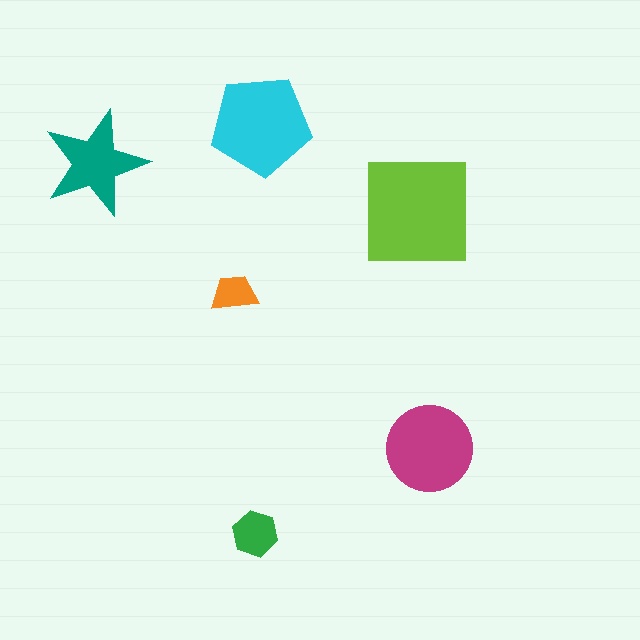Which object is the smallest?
The orange trapezoid.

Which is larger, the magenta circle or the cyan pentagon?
The cyan pentagon.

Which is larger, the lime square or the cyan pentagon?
The lime square.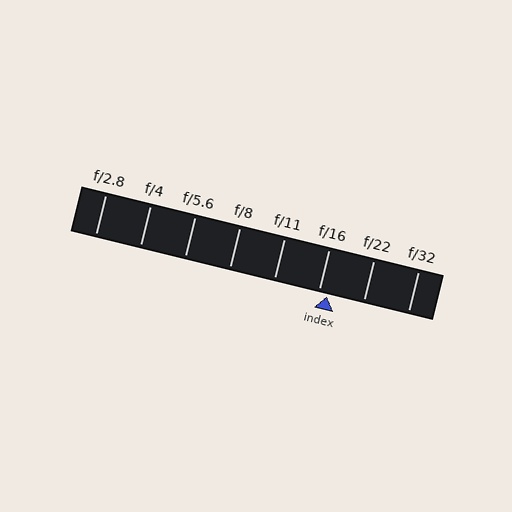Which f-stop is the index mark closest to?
The index mark is closest to f/16.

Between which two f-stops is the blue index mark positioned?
The index mark is between f/16 and f/22.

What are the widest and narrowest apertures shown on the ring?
The widest aperture shown is f/2.8 and the narrowest is f/32.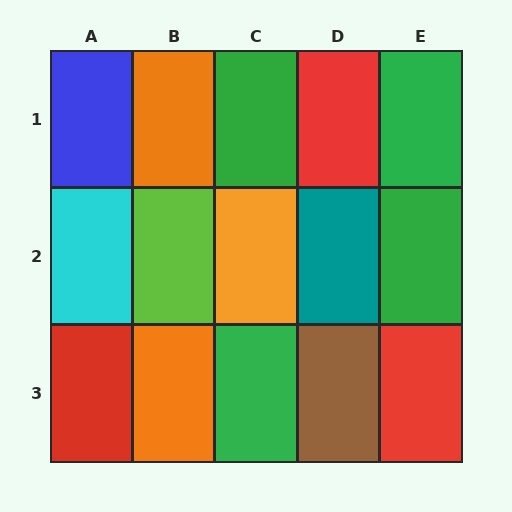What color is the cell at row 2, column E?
Green.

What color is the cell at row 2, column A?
Cyan.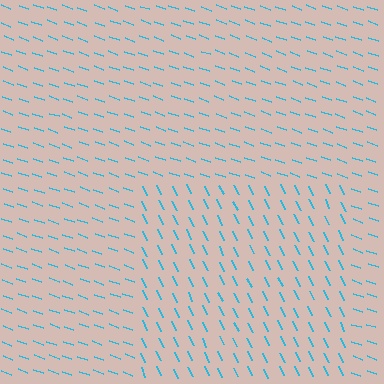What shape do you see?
I see a rectangle.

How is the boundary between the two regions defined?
The boundary is defined purely by a change in line orientation (approximately 45 degrees difference). All lines are the same color and thickness.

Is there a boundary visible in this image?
Yes, there is a texture boundary formed by a change in line orientation.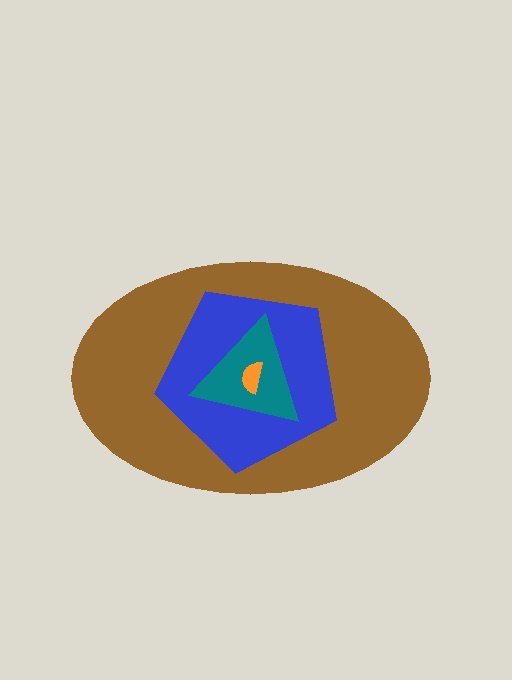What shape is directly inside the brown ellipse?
The blue pentagon.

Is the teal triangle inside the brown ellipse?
Yes.